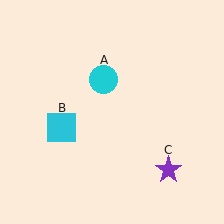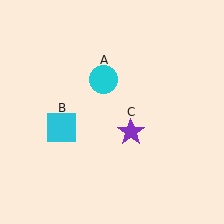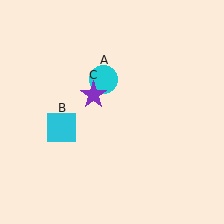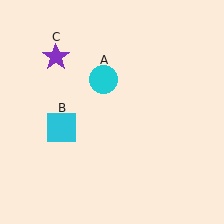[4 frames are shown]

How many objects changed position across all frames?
1 object changed position: purple star (object C).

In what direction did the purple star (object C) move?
The purple star (object C) moved up and to the left.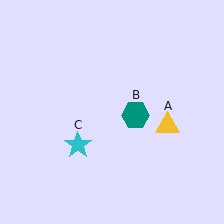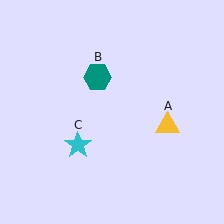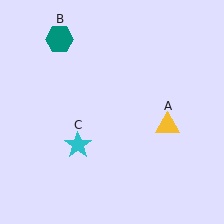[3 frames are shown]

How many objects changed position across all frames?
1 object changed position: teal hexagon (object B).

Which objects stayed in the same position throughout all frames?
Yellow triangle (object A) and cyan star (object C) remained stationary.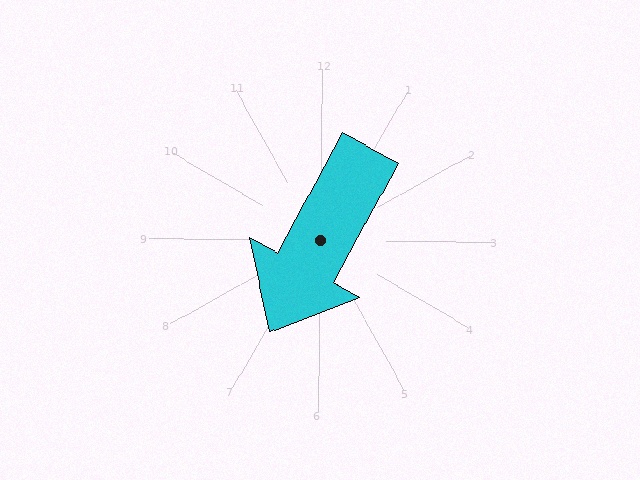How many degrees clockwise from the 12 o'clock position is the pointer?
Approximately 208 degrees.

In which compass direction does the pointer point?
Southwest.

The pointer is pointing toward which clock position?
Roughly 7 o'clock.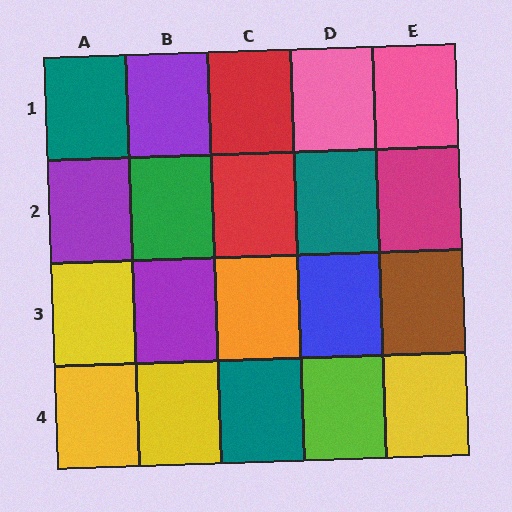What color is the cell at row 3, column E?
Brown.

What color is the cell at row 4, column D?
Lime.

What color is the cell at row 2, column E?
Magenta.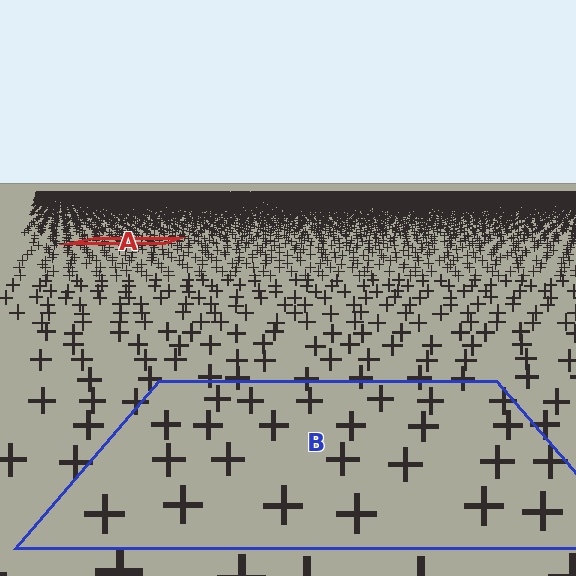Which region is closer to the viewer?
Region B is closer. The texture elements there are larger and more spread out.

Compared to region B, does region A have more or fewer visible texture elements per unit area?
Region A has more texture elements per unit area — they are packed more densely because it is farther away.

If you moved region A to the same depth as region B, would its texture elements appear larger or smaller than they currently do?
They would appear larger. At a closer depth, the same texture elements are projected at a bigger on-screen size.